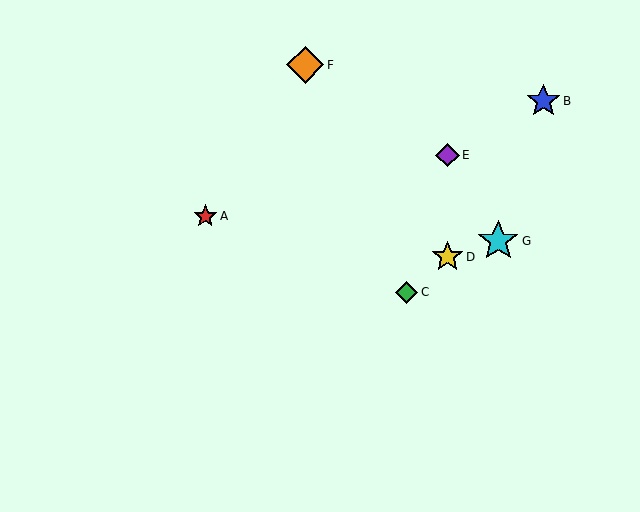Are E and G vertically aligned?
No, E is at x≈448 and G is at x≈498.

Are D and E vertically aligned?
Yes, both are at x≈448.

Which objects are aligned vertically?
Objects D, E are aligned vertically.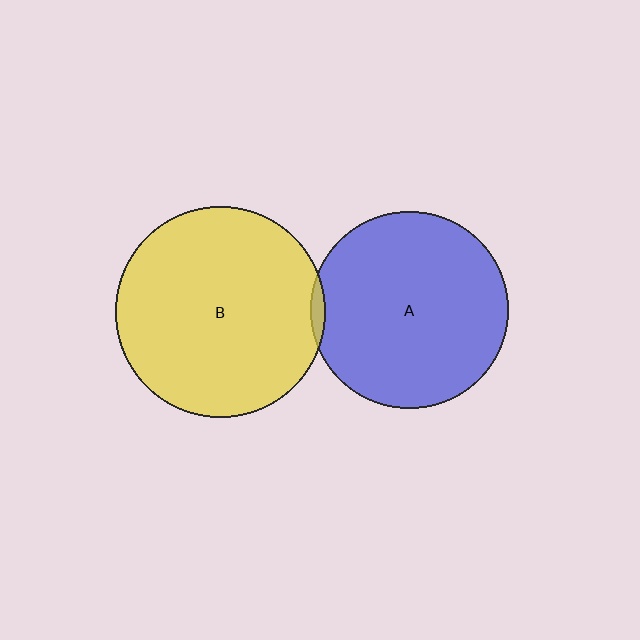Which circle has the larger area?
Circle B (yellow).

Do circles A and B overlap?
Yes.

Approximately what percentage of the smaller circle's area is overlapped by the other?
Approximately 5%.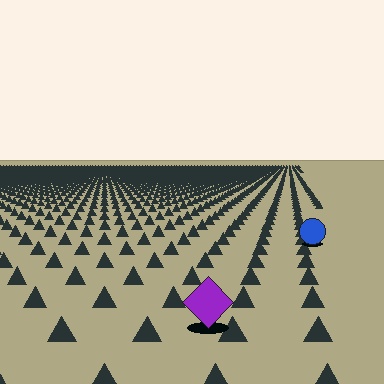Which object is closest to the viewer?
The purple diamond is closest. The texture marks near it are larger and more spread out.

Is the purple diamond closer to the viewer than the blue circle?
Yes. The purple diamond is closer — you can tell from the texture gradient: the ground texture is coarser near it.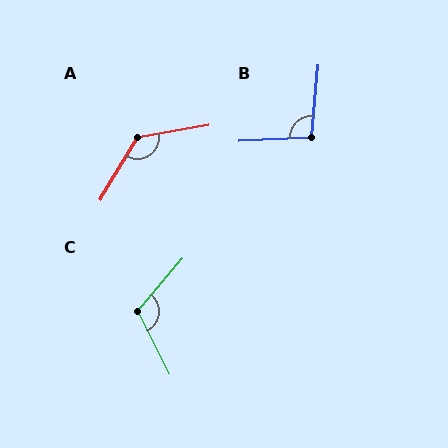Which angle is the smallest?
B, at approximately 98 degrees.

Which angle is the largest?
A, at approximately 131 degrees.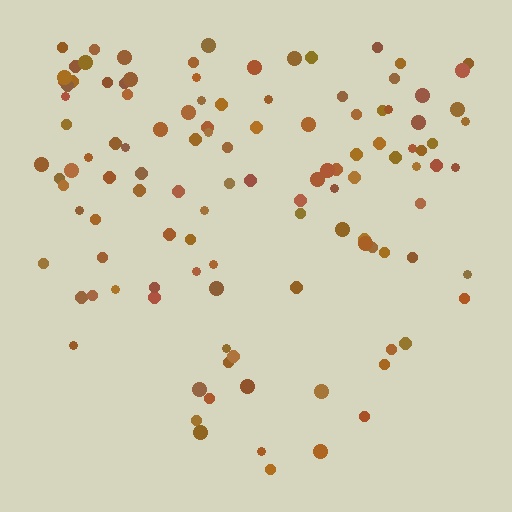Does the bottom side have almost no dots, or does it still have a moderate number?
Still a moderate number, just noticeably fewer than the top.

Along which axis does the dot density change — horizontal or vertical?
Vertical.